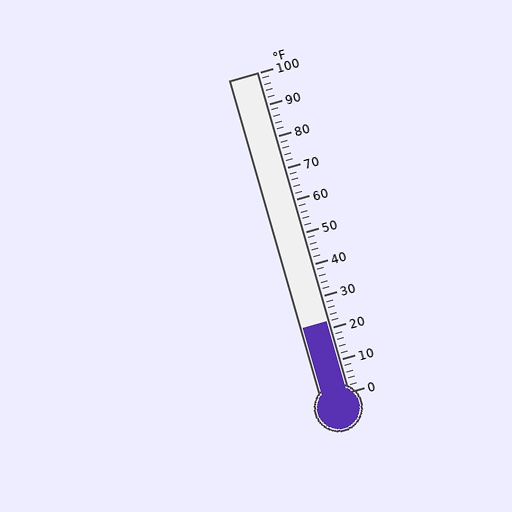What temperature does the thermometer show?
The thermometer shows approximately 22°F.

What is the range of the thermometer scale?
The thermometer scale ranges from 0°F to 100°F.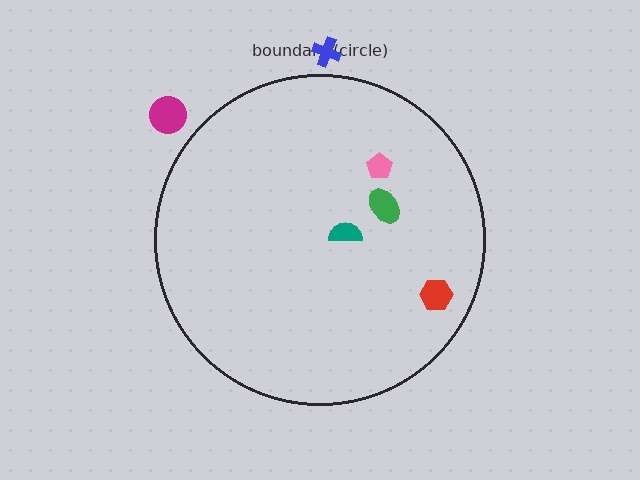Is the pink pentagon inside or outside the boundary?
Inside.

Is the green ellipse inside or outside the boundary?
Inside.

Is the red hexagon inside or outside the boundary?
Inside.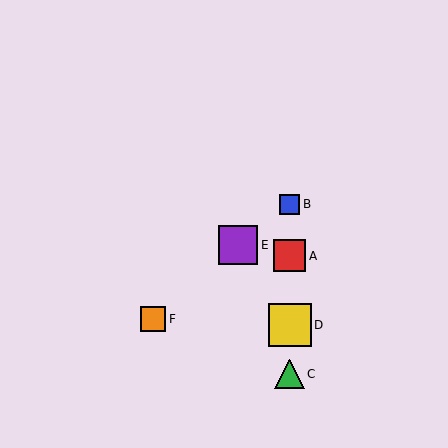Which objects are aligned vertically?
Objects A, B, C, D are aligned vertically.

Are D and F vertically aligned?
No, D is at x≈290 and F is at x≈153.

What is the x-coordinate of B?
Object B is at x≈290.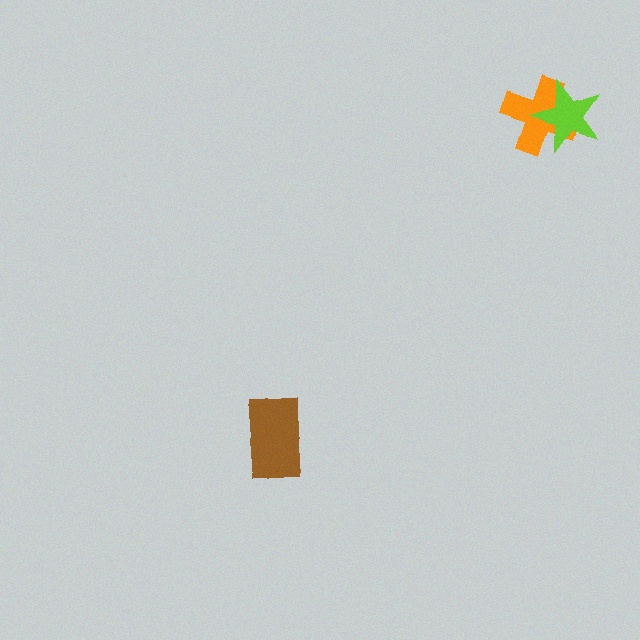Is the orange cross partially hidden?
Yes, it is partially covered by another shape.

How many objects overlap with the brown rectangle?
0 objects overlap with the brown rectangle.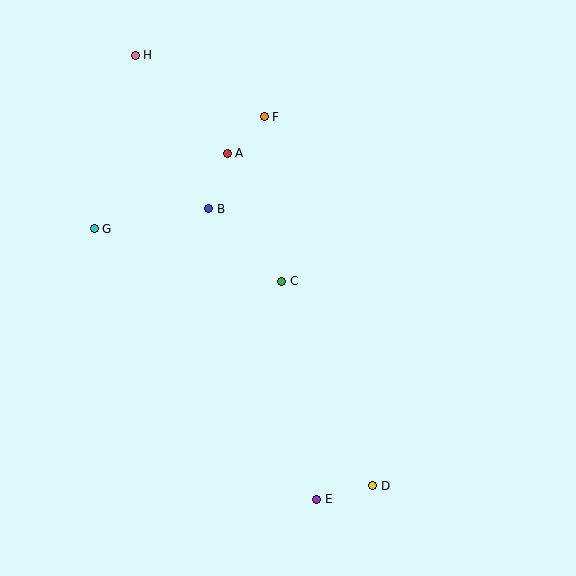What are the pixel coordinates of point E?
Point E is at (317, 499).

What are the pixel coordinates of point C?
Point C is at (282, 281).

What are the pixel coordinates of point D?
Point D is at (373, 486).